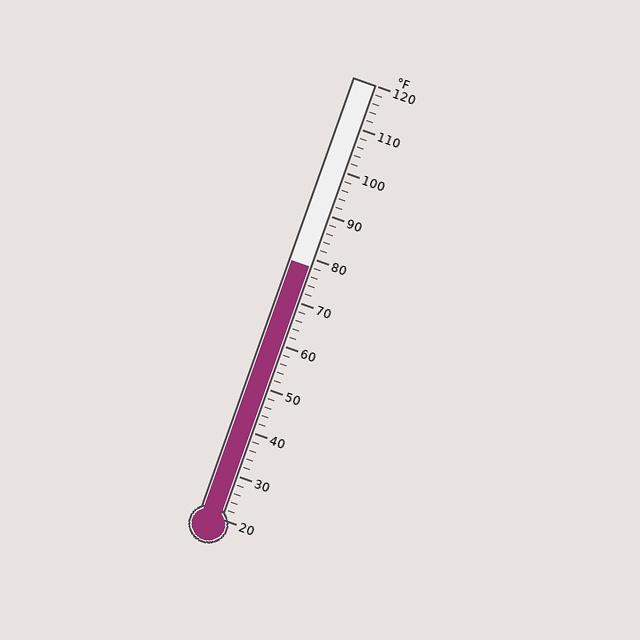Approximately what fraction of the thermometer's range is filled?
The thermometer is filled to approximately 60% of its range.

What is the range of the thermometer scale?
The thermometer scale ranges from 20°F to 120°F.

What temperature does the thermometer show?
The thermometer shows approximately 78°F.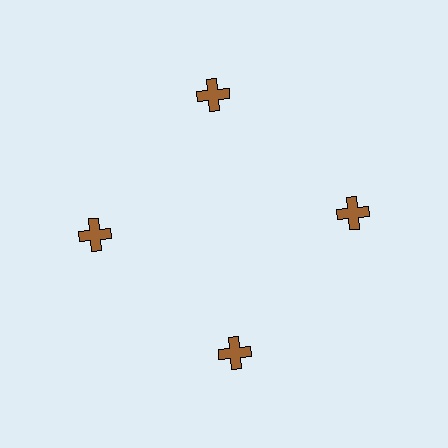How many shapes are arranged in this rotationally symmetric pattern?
There are 4 shapes, arranged in 4 groups of 1.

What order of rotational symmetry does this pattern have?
This pattern has 4-fold rotational symmetry.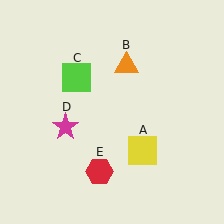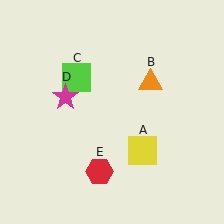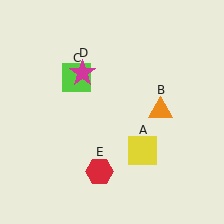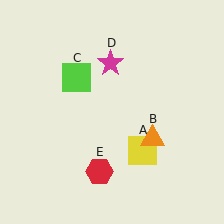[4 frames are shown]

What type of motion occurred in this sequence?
The orange triangle (object B), magenta star (object D) rotated clockwise around the center of the scene.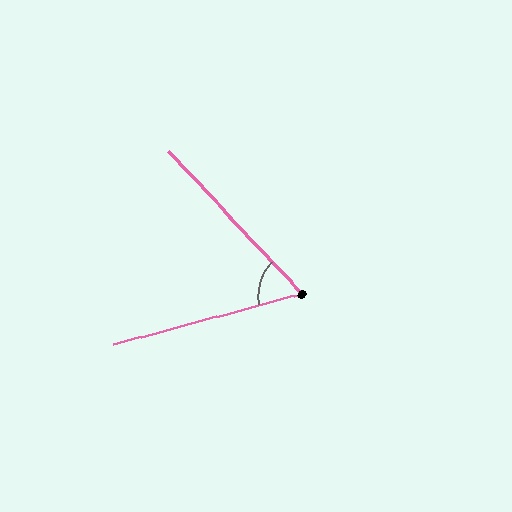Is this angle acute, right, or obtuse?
It is acute.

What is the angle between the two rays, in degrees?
Approximately 62 degrees.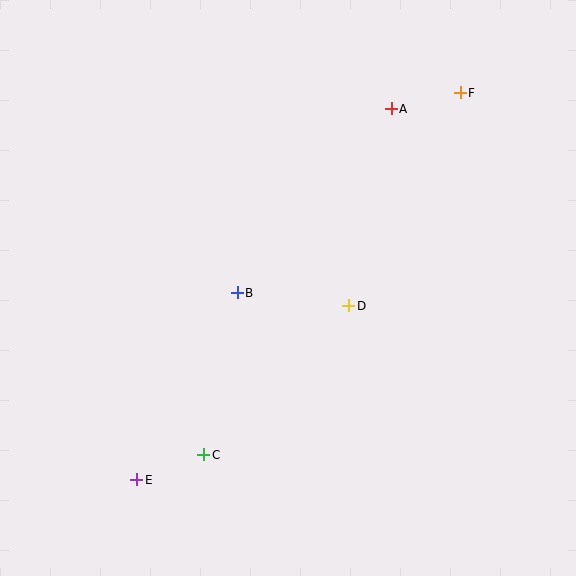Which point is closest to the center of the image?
Point B at (237, 293) is closest to the center.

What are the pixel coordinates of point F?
Point F is at (460, 93).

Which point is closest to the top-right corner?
Point F is closest to the top-right corner.